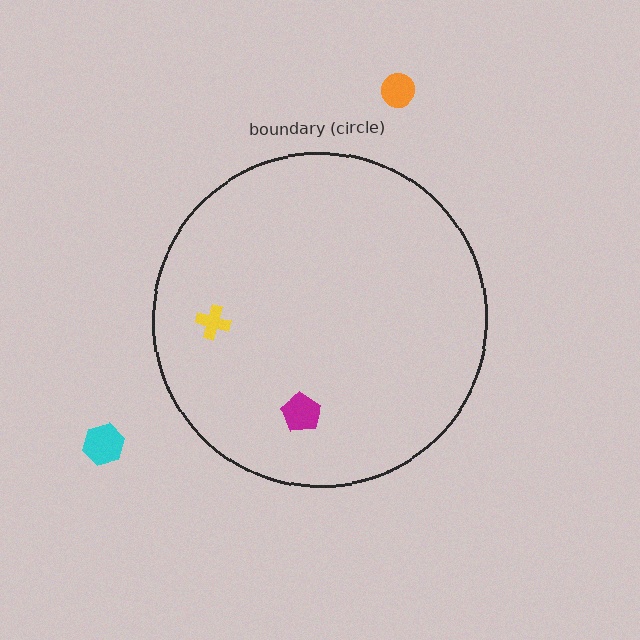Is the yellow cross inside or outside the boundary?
Inside.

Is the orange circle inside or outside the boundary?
Outside.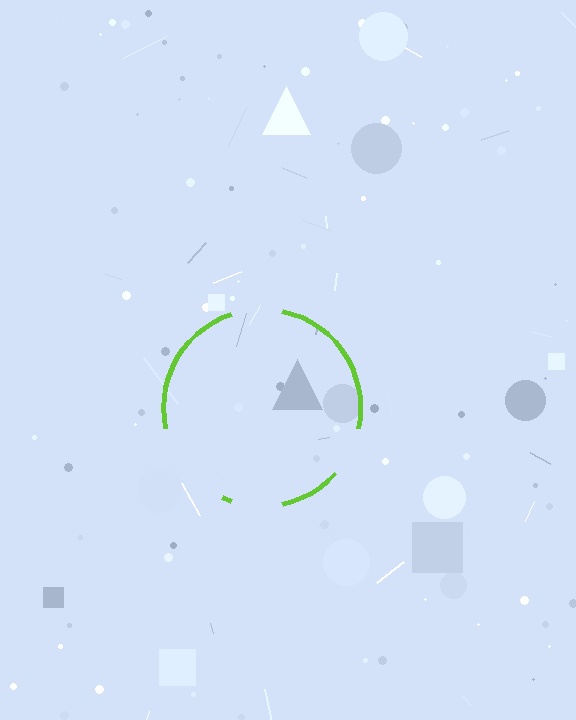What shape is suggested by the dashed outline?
The dashed outline suggests a circle.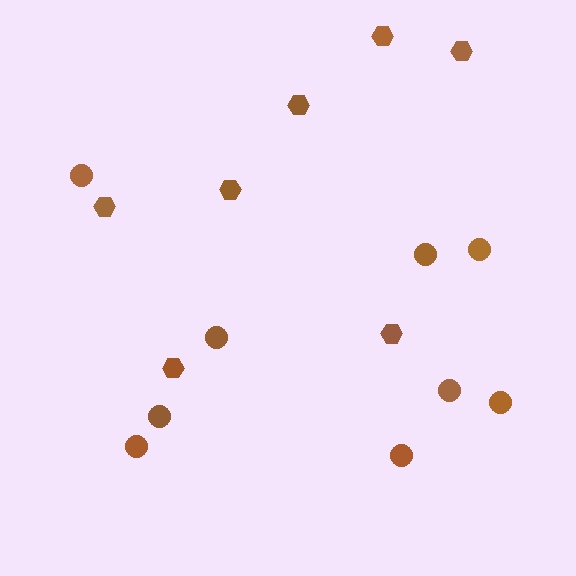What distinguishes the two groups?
There are 2 groups: one group of circles (9) and one group of hexagons (7).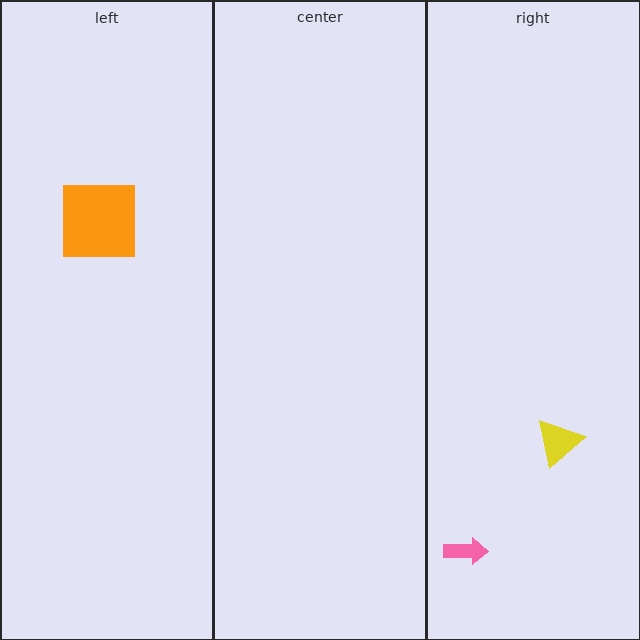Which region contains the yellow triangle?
The right region.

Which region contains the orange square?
The left region.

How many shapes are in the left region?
1.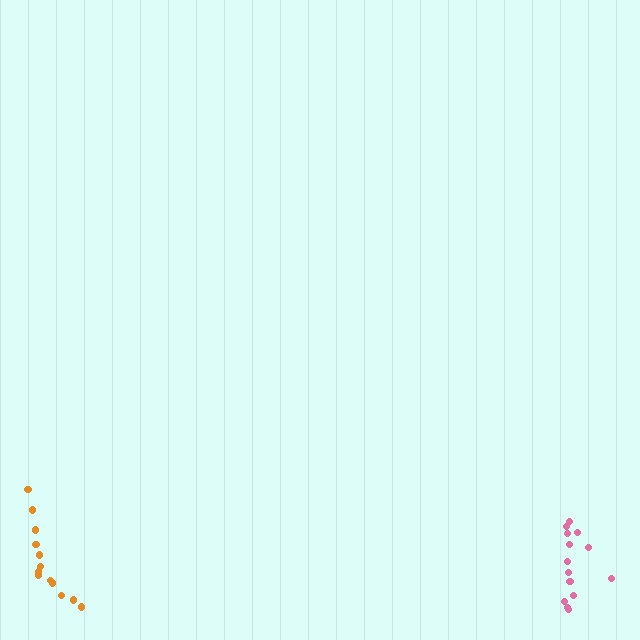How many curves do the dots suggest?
There are 2 distinct paths.